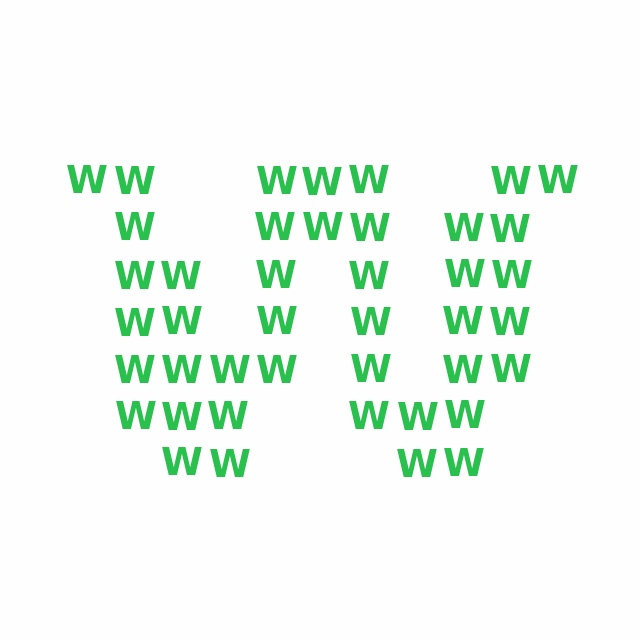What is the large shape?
The large shape is the letter W.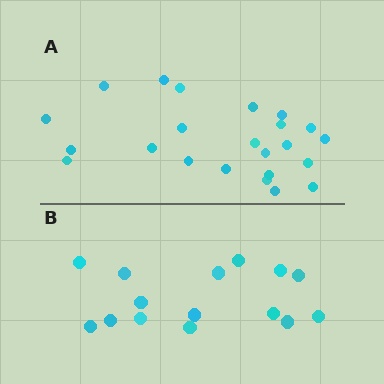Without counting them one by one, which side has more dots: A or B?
Region A (the top region) has more dots.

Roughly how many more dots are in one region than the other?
Region A has roughly 8 or so more dots than region B.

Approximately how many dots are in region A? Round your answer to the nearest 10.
About 20 dots. (The exact count is 23, which rounds to 20.)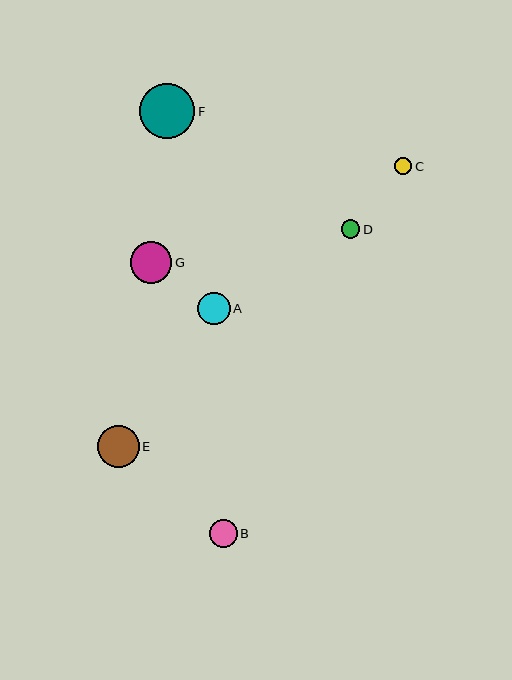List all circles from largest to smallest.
From largest to smallest: F, E, G, A, B, D, C.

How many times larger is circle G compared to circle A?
Circle G is approximately 1.3 times the size of circle A.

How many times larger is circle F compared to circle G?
Circle F is approximately 1.4 times the size of circle G.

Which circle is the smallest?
Circle C is the smallest with a size of approximately 17 pixels.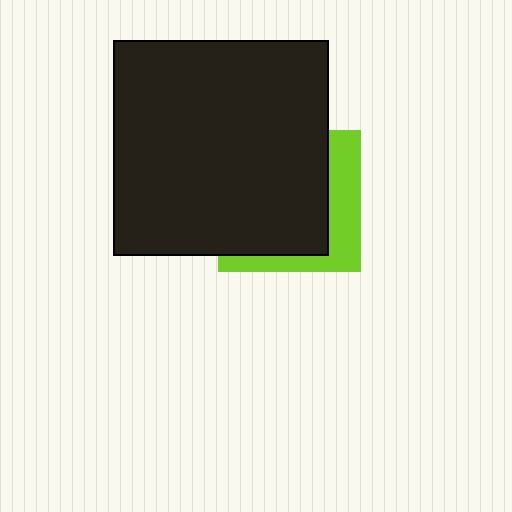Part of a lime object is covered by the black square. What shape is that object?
It is a square.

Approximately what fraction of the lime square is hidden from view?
Roughly 69% of the lime square is hidden behind the black square.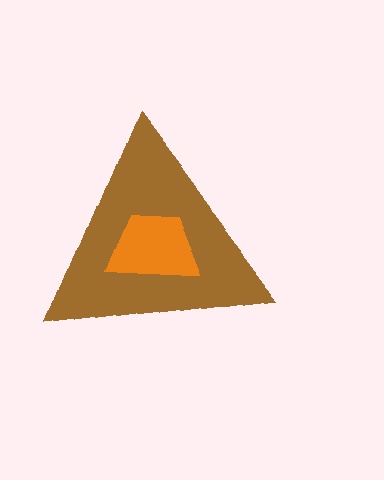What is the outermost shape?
The brown triangle.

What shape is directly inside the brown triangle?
The orange trapezoid.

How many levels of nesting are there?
2.